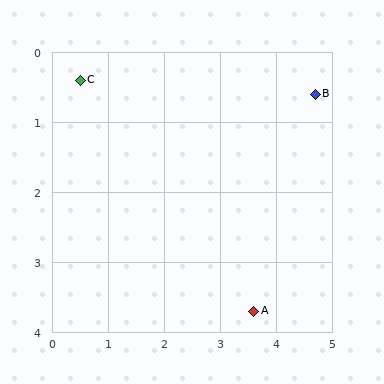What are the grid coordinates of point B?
Point B is at approximately (4.7, 0.6).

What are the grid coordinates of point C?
Point C is at approximately (0.5, 0.4).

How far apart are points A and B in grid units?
Points A and B are about 3.3 grid units apart.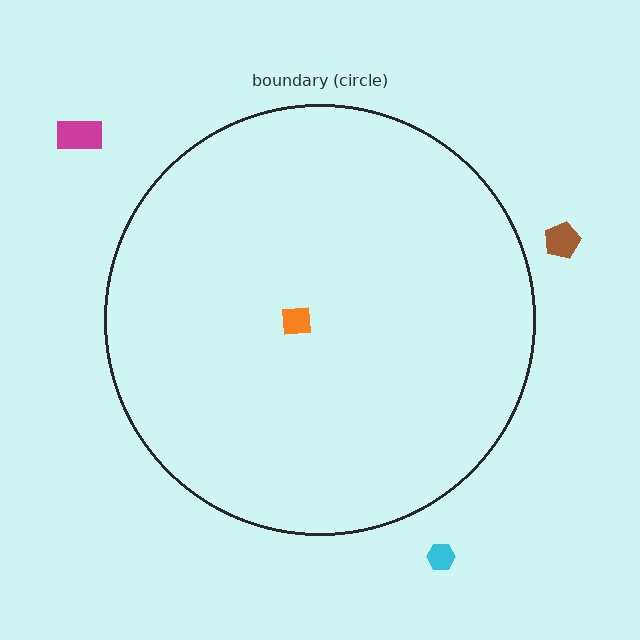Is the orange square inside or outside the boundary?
Inside.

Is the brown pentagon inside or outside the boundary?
Outside.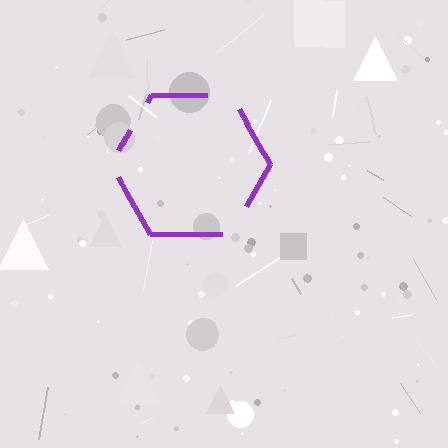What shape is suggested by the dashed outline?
The dashed outline suggests a hexagon.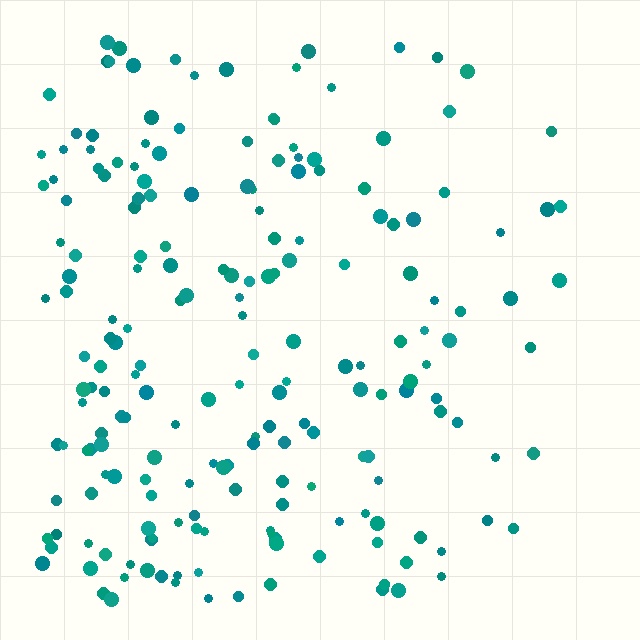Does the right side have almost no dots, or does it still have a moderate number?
Still a moderate number, just noticeably fewer than the left.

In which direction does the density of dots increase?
From right to left, with the left side densest.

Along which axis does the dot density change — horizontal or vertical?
Horizontal.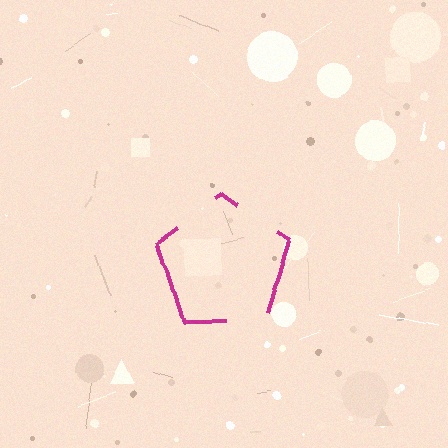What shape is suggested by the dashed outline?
The dashed outline suggests a pentagon.